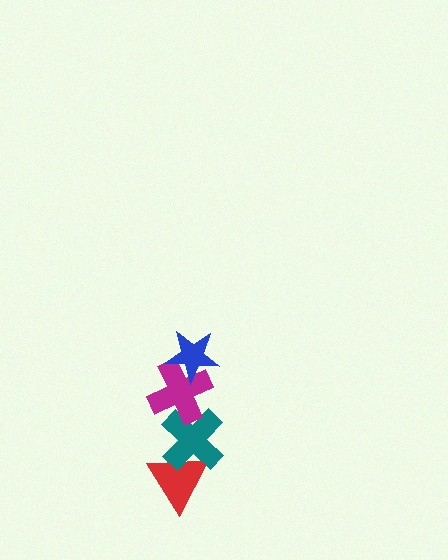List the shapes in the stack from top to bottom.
From top to bottom: the blue star, the magenta cross, the teal cross, the red triangle.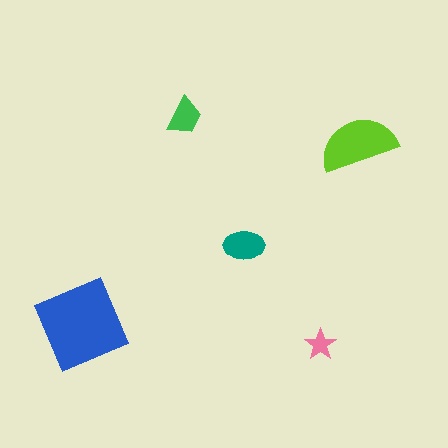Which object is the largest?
The blue diamond.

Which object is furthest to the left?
The blue diamond is leftmost.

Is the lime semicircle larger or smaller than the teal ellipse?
Larger.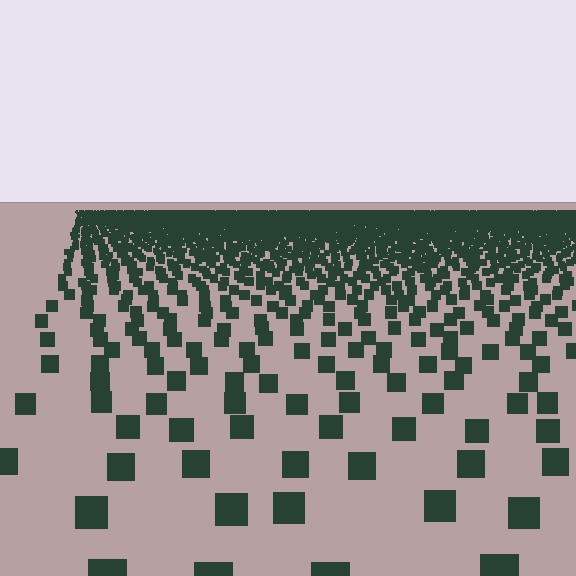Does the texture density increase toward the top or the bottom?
Density increases toward the top.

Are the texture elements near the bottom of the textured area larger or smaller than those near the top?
Larger. Near the bottom, elements are closer to the viewer and appear at a bigger on-screen size.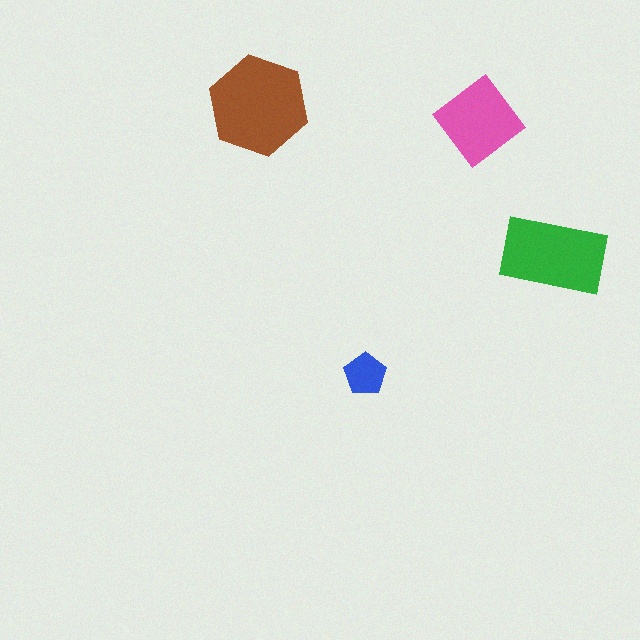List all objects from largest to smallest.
The brown hexagon, the green rectangle, the pink diamond, the blue pentagon.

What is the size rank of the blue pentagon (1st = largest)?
4th.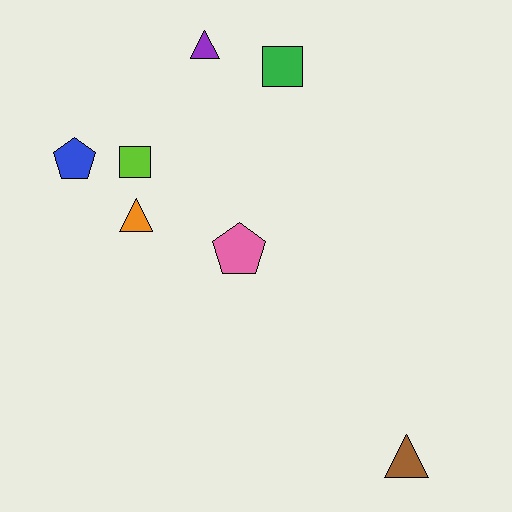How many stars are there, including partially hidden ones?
There are no stars.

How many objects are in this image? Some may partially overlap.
There are 7 objects.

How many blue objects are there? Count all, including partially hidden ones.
There is 1 blue object.